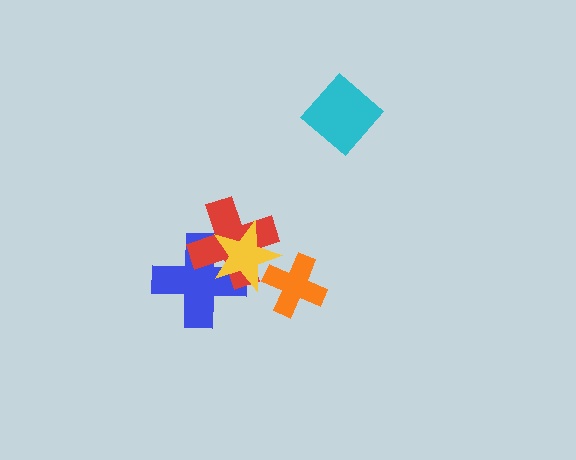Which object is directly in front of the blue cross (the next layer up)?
The red cross is directly in front of the blue cross.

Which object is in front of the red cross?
The yellow star is in front of the red cross.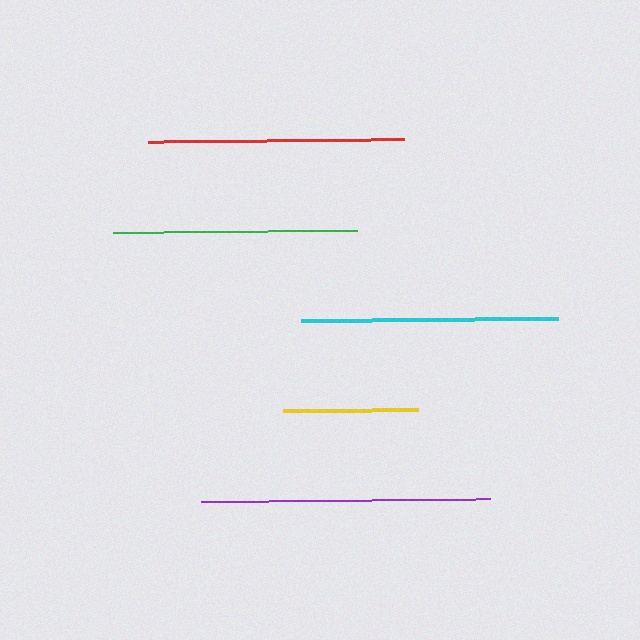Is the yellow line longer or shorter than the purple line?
The purple line is longer than the yellow line.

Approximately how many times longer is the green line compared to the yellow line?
The green line is approximately 1.8 times the length of the yellow line.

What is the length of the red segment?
The red segment is approximately 256 pixels long.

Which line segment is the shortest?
The yellow line is the shortest at approximately 135 pixels.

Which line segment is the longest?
The purple line is the longest at approximately 289 pixels.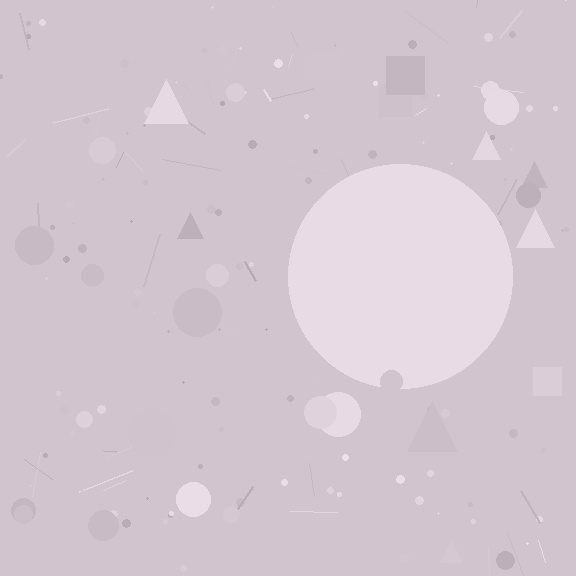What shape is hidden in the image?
A circle is hidden in the image.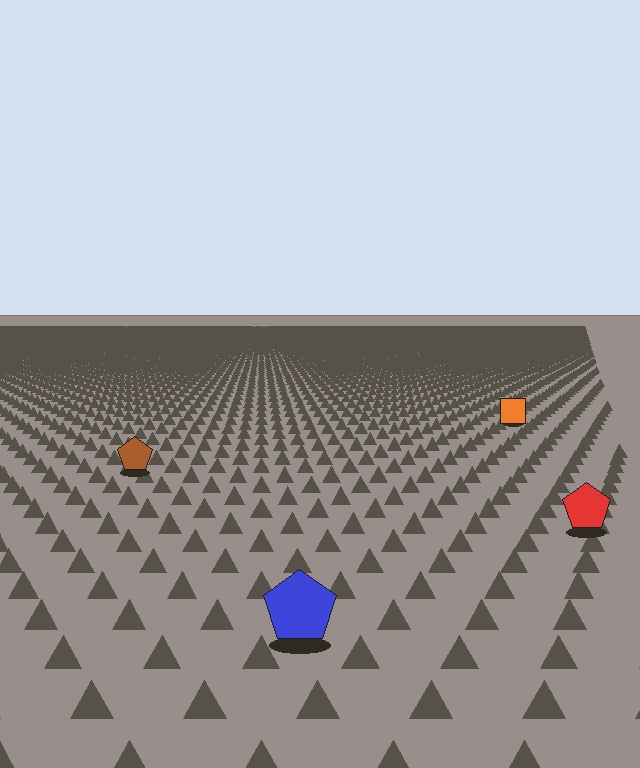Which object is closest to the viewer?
The blue pentagon is closest. The texture marks near it are larger and more spread out.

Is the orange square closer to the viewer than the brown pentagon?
No. The brown pentagon is closer — you can tell from the texture gradient: the ground texture is coarser near it.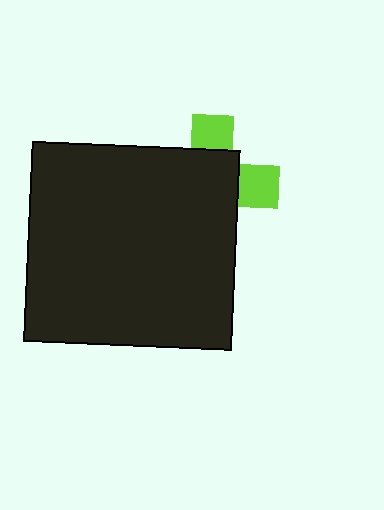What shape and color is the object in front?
The object in front is a black rectangle.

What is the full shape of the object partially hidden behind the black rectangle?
The partially hidden object is a lime cross.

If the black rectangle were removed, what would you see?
You would see the complete lime cross.